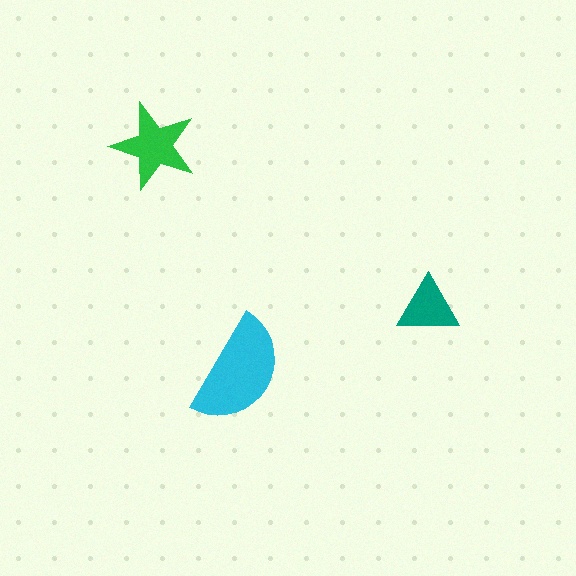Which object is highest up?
The green star is topmost.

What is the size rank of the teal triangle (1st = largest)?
3rd.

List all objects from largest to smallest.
The cyan semicircle, the green star, the teal triangle.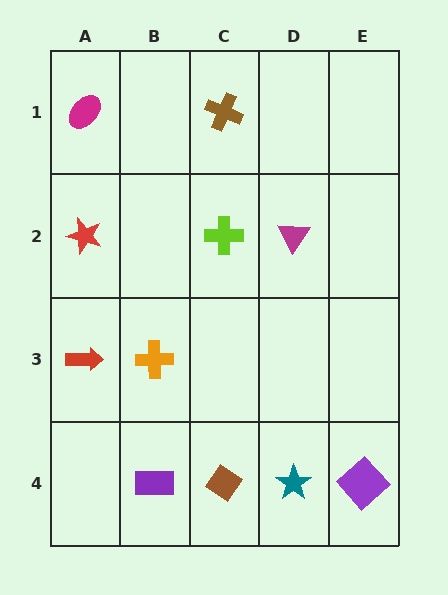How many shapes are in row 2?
3 shapes.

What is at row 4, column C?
A brown diamond.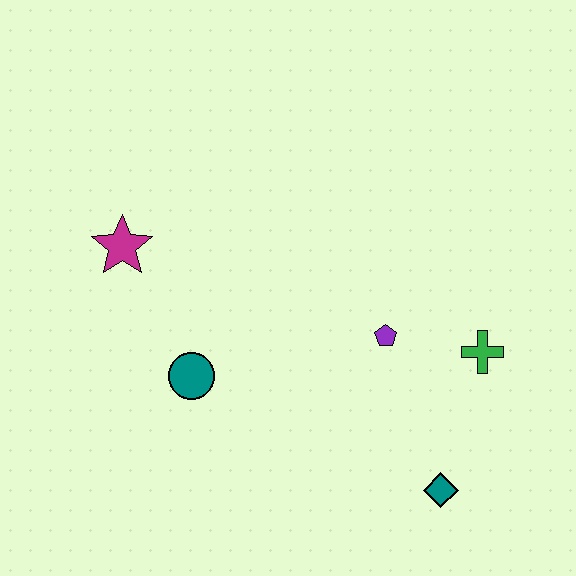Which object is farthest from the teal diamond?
The magenta star is farthest from the teal diamond.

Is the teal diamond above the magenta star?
No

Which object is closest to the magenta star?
The teal circle is closest to the magenta star.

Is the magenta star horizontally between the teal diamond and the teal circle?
No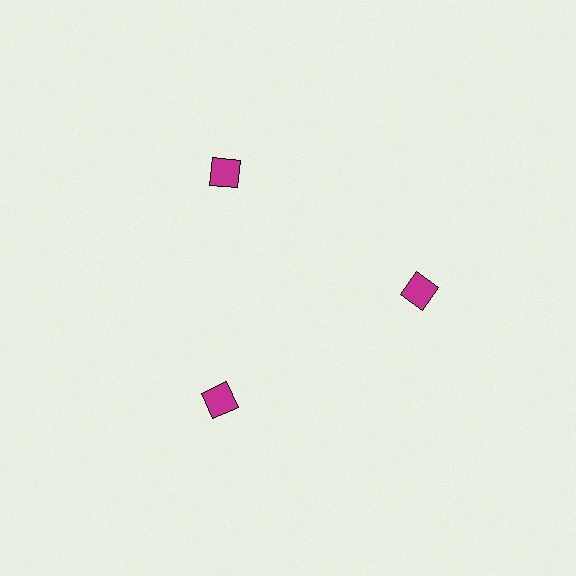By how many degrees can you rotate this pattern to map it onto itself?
The pattern maps onto itself every 120 degrees of rotation.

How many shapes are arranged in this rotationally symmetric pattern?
There are 3 shapes, arranged in 3 groups of 1.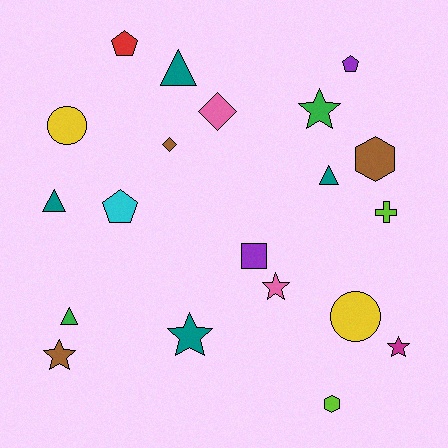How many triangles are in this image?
There are 4 triangles.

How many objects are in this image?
There are 20 objects.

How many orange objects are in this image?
There are no orange objects.